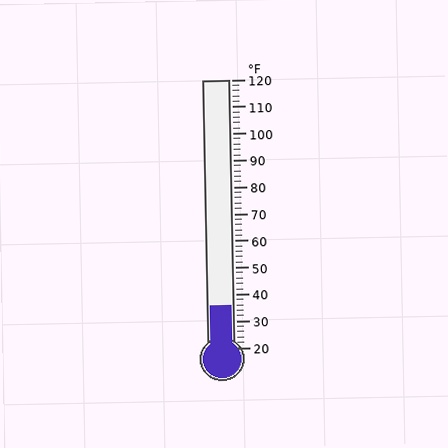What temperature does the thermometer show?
The thermometer shows approximately 36°F.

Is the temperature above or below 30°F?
The temperature is above 30°F.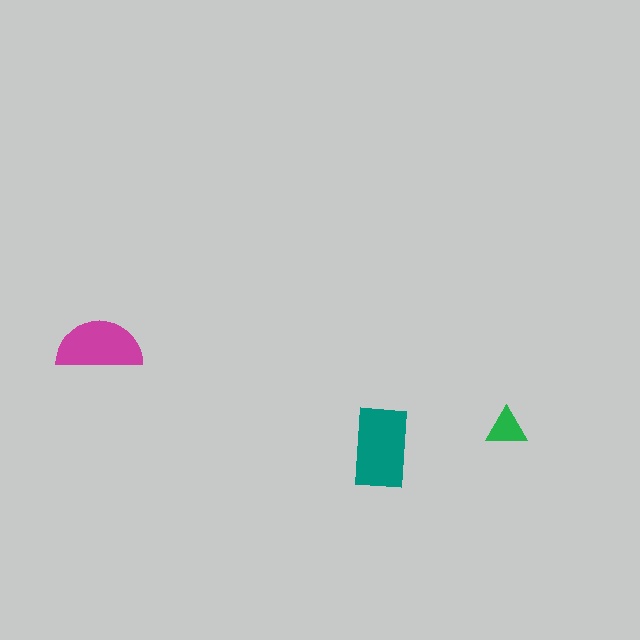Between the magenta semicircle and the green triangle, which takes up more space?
The magenta semicircle.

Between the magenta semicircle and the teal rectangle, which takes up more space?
The teal rectangle.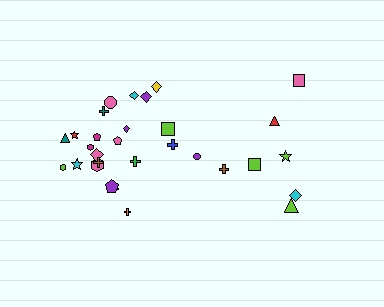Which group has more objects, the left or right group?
The left group.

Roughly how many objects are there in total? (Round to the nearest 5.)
Roughly 30 objects in total.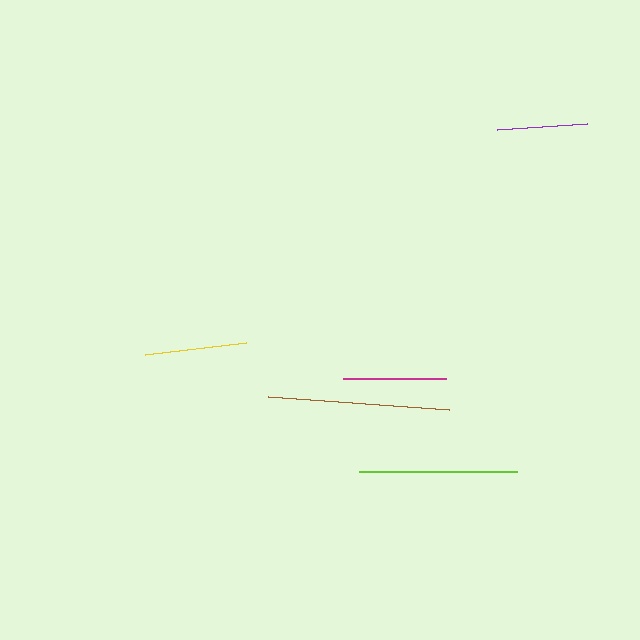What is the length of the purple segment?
The purple segment is approximately 90 pixels long.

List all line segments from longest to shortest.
From longest to shortest: brown, lime, magenta, yellow, purple.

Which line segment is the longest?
The brown line is the longest at approximately 182 pixels.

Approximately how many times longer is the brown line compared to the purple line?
The brown line is approximately 2.0 times the length of the purple line.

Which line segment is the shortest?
The purple line is the shortest at approximately 90 pixels.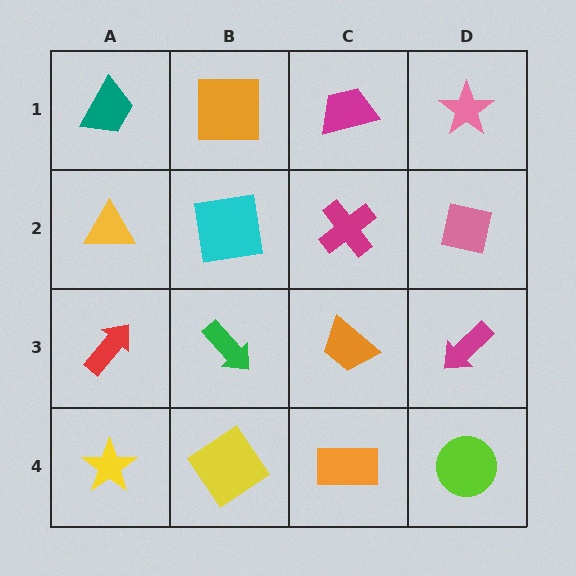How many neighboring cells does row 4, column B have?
3.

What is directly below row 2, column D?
A magenta arrow.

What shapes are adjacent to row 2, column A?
A teal trapezoid (row 1, column A), a red arrow (row 3, column A), a cyan square (row 2, column B).